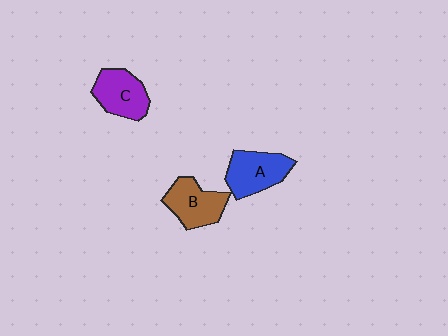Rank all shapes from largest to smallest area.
From largest to smallest: A (blue), B (brown), C (purple).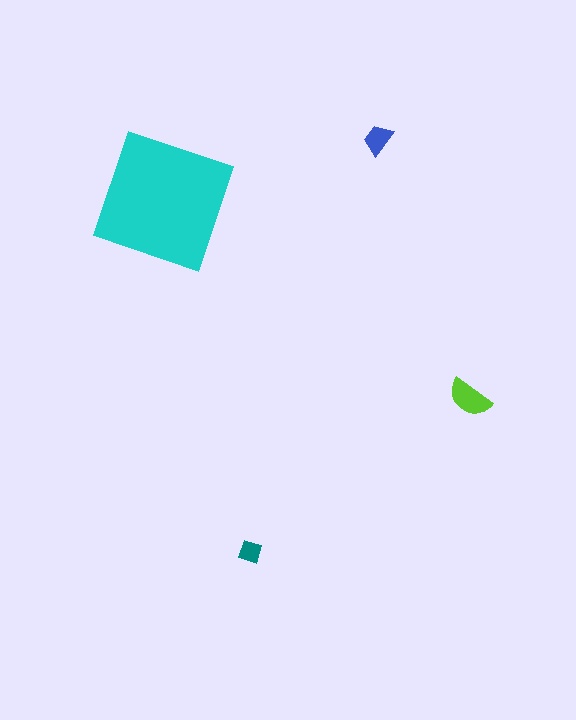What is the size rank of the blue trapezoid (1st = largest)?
3rd.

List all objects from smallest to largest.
The teal diamond, the blue trapezoid, the lime semicircle, the cyan square.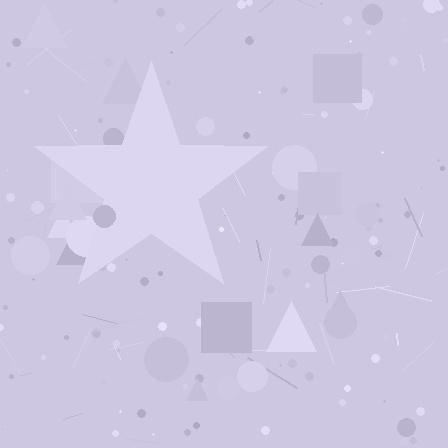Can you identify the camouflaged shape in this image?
The camouflaged shape is a star.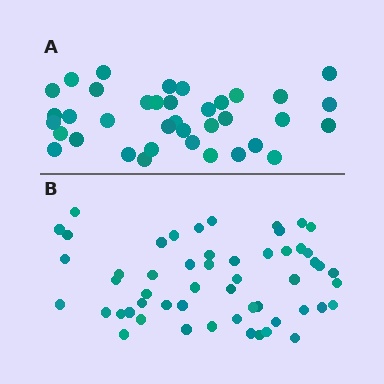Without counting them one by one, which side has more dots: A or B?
Region B (the bottom region) has more dots.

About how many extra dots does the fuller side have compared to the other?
Region B has approximately 15 more dots than region A.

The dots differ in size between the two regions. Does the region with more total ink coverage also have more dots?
No. Region A has more total ink coverage because its dots are larger, but region B actually contains more individual dots. Total area can be misleading — the number of items is what matters here.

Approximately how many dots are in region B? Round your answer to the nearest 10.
About 50 dots. (The exact count is 54, which rounds to 50.)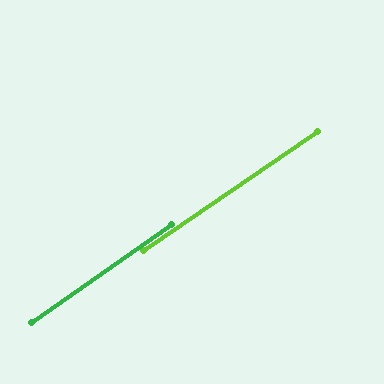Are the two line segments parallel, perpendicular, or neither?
Parallel — their directions differ by only 0.4°.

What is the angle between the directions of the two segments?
Approximately 0 degrees.